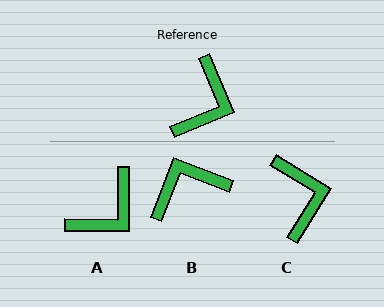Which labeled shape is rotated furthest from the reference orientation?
B, about 136 degrees away.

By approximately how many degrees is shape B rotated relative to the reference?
Approximately 136 degrees counter-clockwise.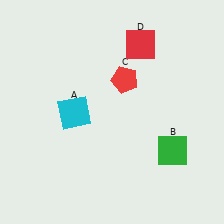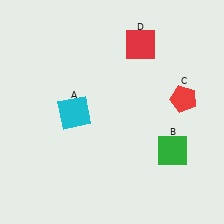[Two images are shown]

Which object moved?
The red pentagon (C) moved right.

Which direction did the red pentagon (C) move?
The red pentagon (C) moved right.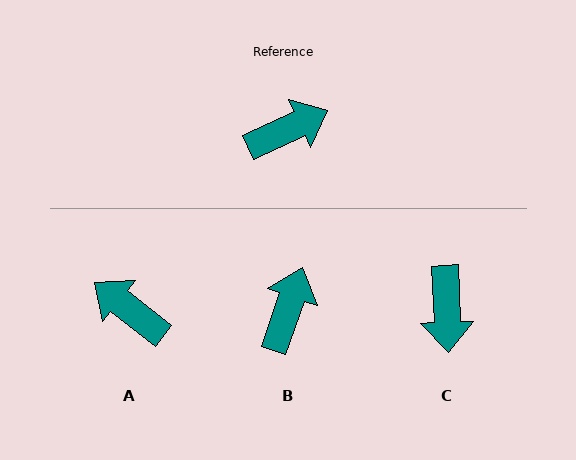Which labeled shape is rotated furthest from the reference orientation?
A, about 117 degrees away.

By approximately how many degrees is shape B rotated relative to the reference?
Approximately 46 degrees counter-clockwise.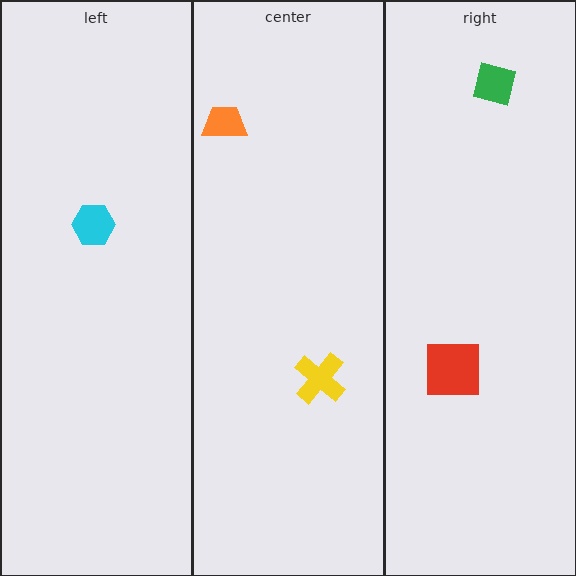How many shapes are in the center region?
2.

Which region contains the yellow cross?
The center region.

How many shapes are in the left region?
1.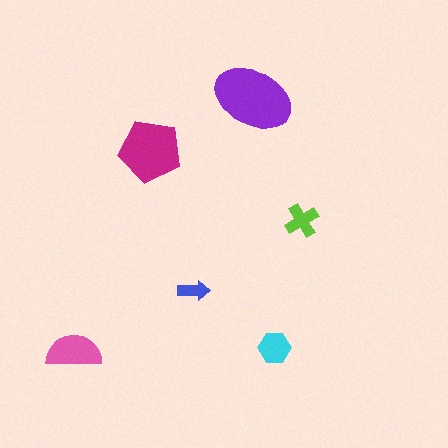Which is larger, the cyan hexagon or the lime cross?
The cyan hexagon.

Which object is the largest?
The purple ellipse.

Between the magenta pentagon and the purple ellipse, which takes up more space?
The purple ellipse.